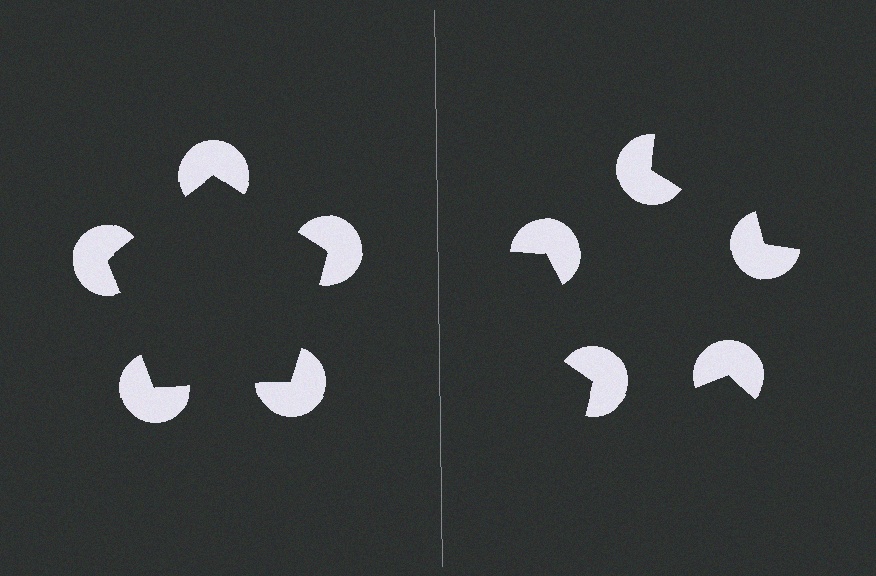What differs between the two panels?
The pac-man discs are positioned identically on both sides; only the wedge orientations differ. On the left they align to a pentagon; on the right they are misaligned.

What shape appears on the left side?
An illusory pentagon.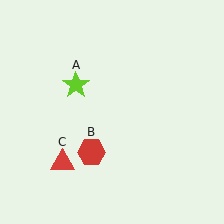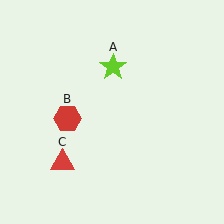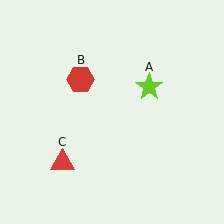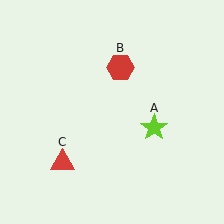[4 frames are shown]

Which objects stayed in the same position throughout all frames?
Red triangle (object C) remained stationary.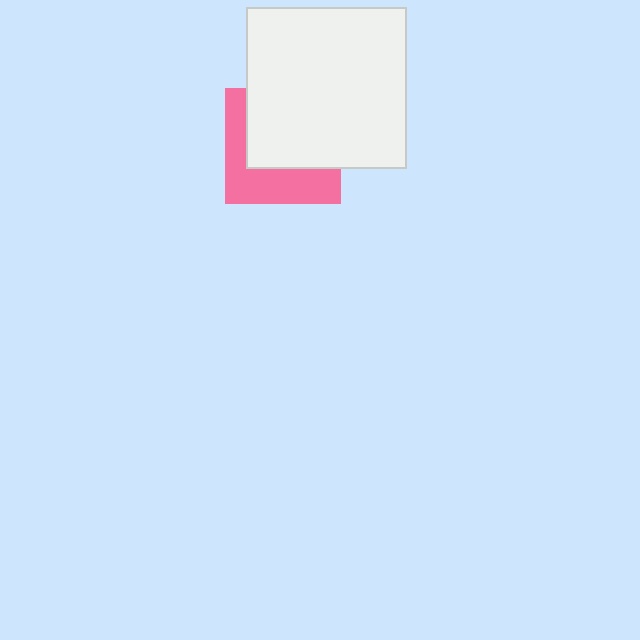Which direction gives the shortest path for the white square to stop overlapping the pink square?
Moving toward the upper-right gives the shortest separation.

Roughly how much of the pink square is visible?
A small part of it is visible (roughly 41%).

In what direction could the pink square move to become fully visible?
The pink square could move toward the lower-left. That would shift it out from behind the white square entirely.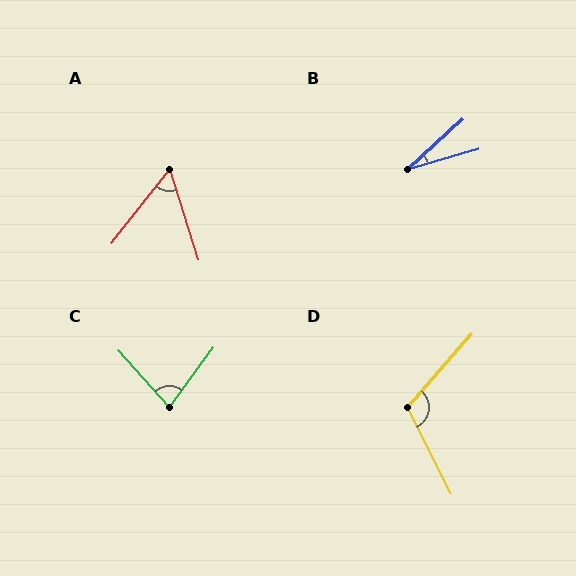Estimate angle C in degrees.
Approximately 78 degrees.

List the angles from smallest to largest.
B (26°), A (55°), C (78°), D (112°).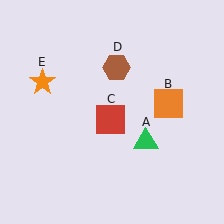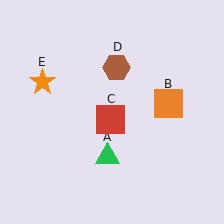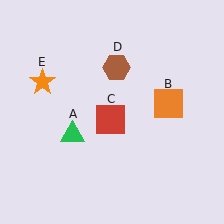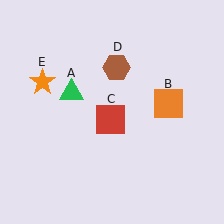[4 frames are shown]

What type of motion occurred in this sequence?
The green triangle (object A) rotated clockwise around the center of the scene.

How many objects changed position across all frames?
1 object changed position: green triangle (object A).